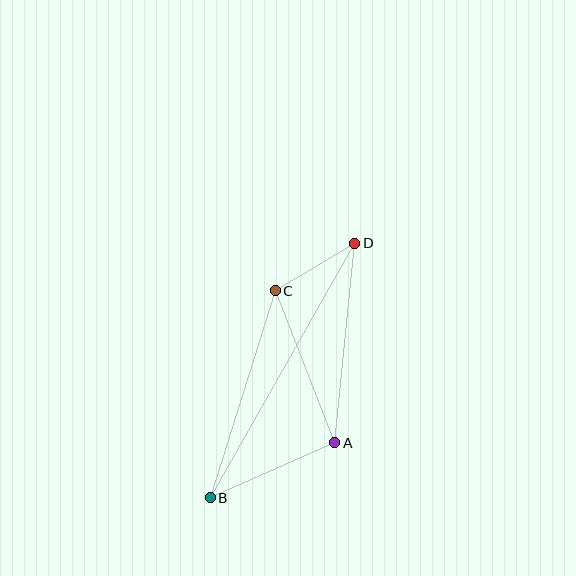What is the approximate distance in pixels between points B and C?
The distance between B and C is approximately 217 pixels.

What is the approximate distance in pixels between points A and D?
The distance between A and D is approximately 200 pixels.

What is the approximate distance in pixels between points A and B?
The distance between A and B is approximately 136 pixels.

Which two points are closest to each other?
Points C and D are closest to each other.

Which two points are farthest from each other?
Points B and D are farthest from each other.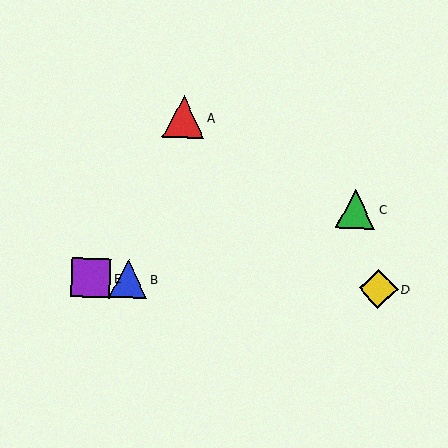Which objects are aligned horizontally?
Objects B, D, E are aligned horizontally.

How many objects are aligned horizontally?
3 objects (B, D, E) are aligned horizontally.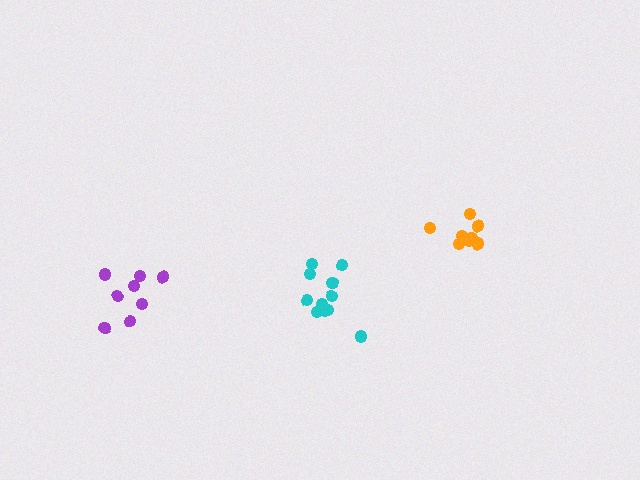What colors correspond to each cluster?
The clusters are colored: purple, cyan, orange.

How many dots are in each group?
Group 1: 8 dots, Group 2: 11 dots, Group 3: 8 dots (27 total).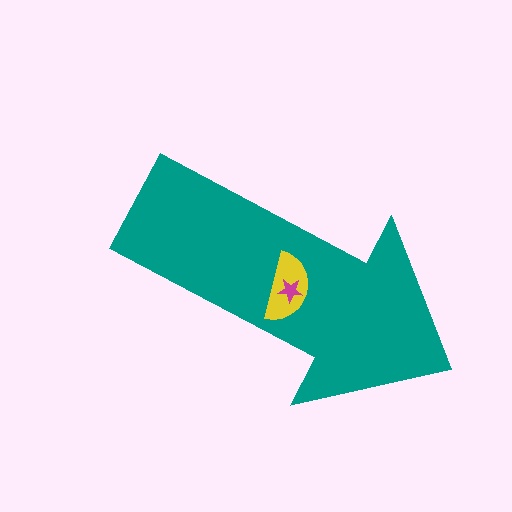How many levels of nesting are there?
3.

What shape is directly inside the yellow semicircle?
The magenta star.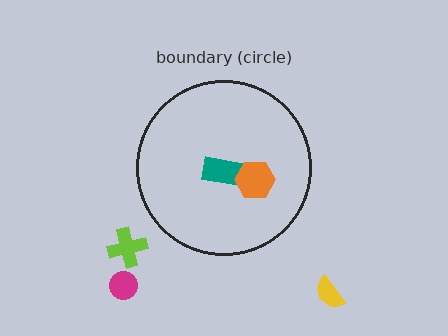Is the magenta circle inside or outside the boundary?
Outside.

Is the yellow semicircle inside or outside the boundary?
Outside.